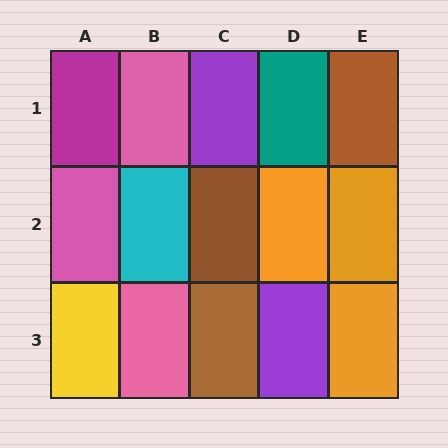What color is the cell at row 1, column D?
Teal.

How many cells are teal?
1 cell is teal.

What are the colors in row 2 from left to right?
Pink, cyan, brown, orange, orange.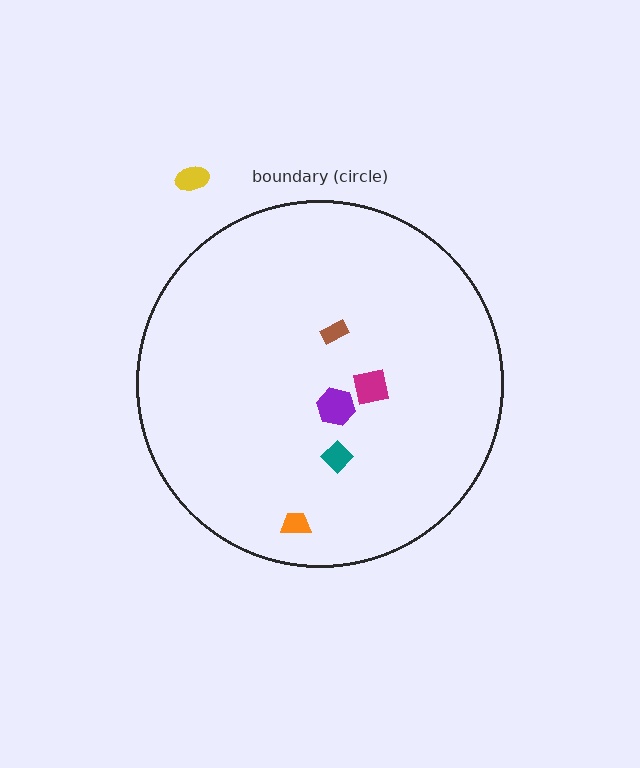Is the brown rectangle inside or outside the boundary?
Inside.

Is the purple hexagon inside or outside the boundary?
Inside.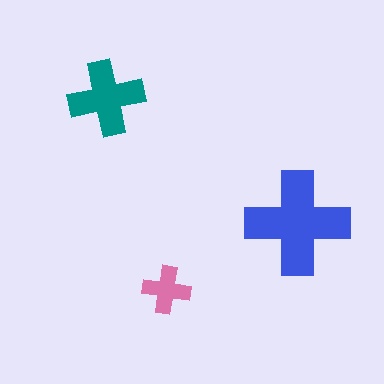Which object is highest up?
The teal cross is topmost.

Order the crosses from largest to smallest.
the blue one, the teal one, the pink one.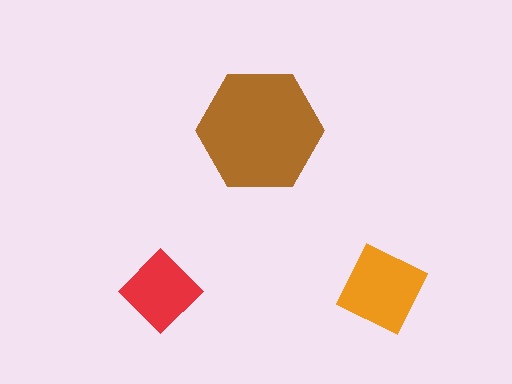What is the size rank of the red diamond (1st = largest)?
3rd.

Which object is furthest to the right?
The orange square is rightmost.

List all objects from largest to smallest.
The brown hexagon, the orange square, the red diamond.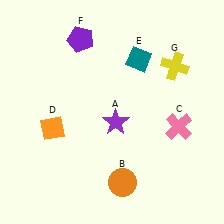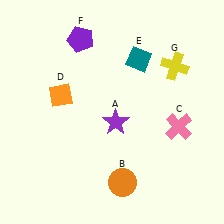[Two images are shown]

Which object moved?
The orange diamond (D) moved up.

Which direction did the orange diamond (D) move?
The orange diamond (D) moved up.